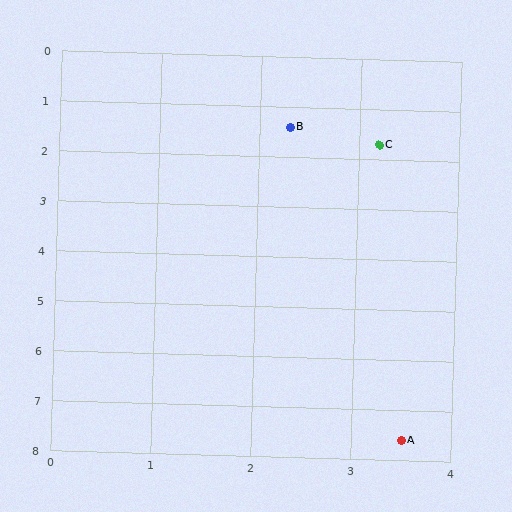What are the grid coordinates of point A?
Point A is at approximately (3.5, 7.6).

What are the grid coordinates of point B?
Point B is at approximately (2.3, 1.4).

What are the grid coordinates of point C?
Point C is at approximately (3.2, 1.7).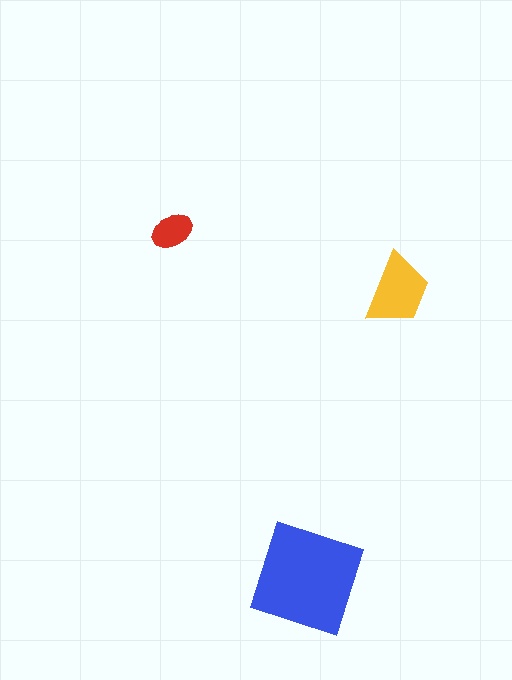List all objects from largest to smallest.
The blue square, the yellow trapezoid, the red ellipse.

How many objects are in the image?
There are 3 objects in the image.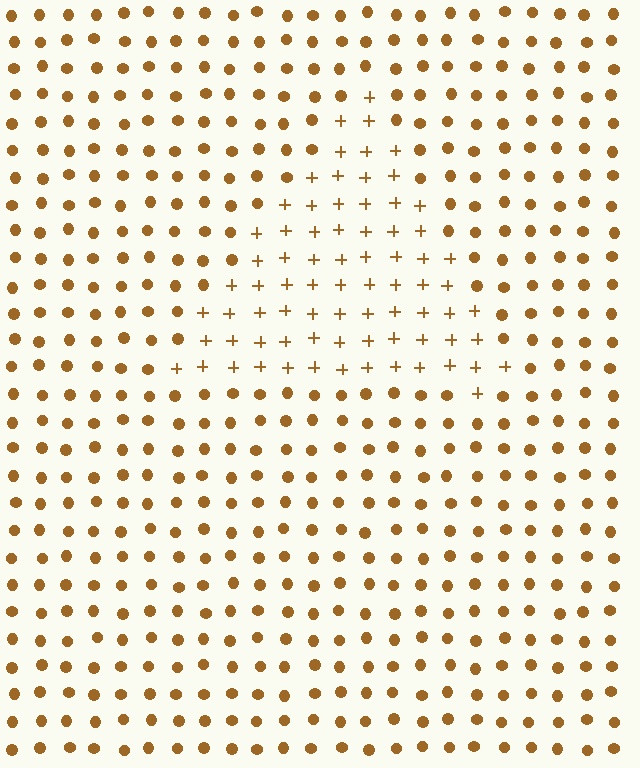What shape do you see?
I see a triangle.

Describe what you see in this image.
The image is filled with small brown elements arranged in a uniform grid. A triangle-shaped region contains plus signs, while the surrounding area contains circles. The boundary is defined purely by the change in element shape.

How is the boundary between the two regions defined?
The boundary is defined by a change in element shape: plus signs inside vs. circles outside. All elements share the same color and spacing.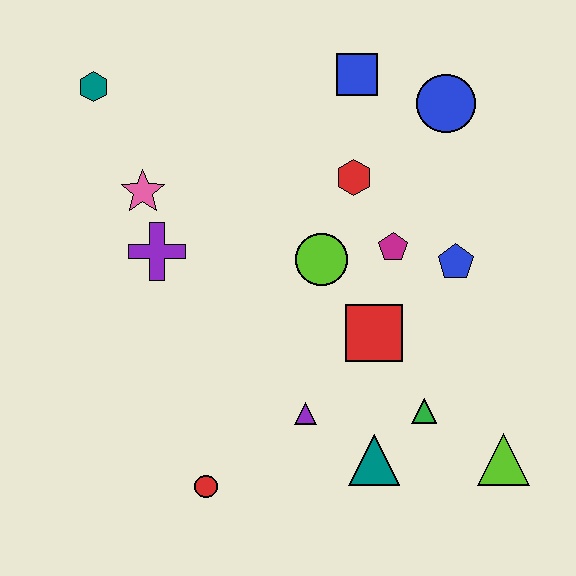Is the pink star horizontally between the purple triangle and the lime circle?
No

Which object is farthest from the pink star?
The lime triangle is farthest from the pink star.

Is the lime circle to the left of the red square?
Yes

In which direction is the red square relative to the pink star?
The red square is to the right of the pink star.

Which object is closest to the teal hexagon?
The pink star is closest to the teal hexagon.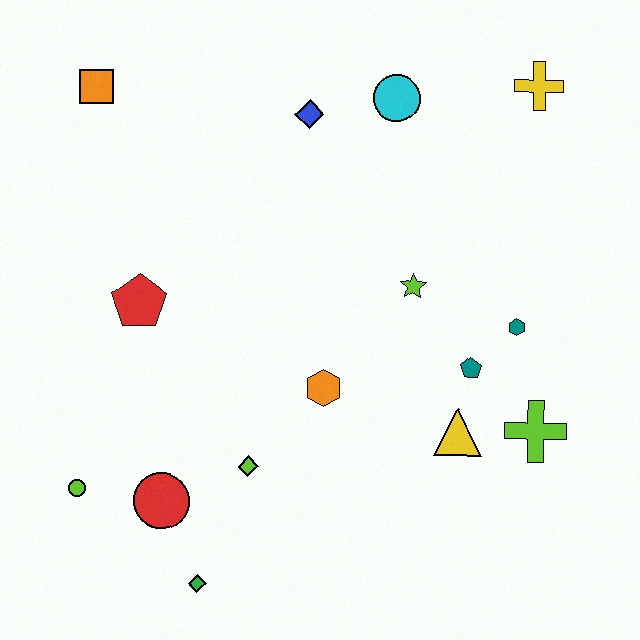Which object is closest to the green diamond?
The red circle is closest to the green diamond.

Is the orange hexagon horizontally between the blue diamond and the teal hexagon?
Yes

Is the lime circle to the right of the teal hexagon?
No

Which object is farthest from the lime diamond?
The yellow cross is farthest from the lime diamond.